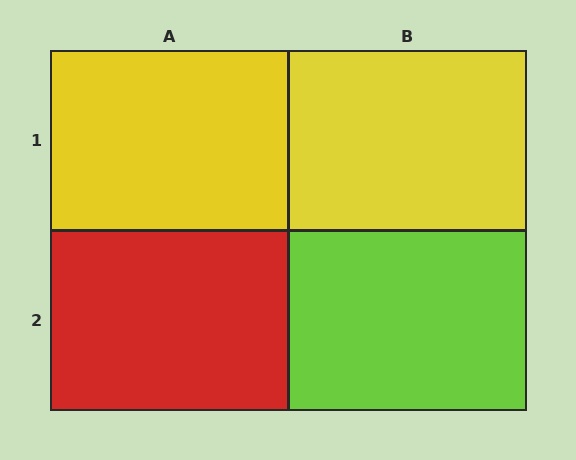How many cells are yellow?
2 cells are yellow.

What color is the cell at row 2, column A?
Red.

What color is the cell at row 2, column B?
Lime.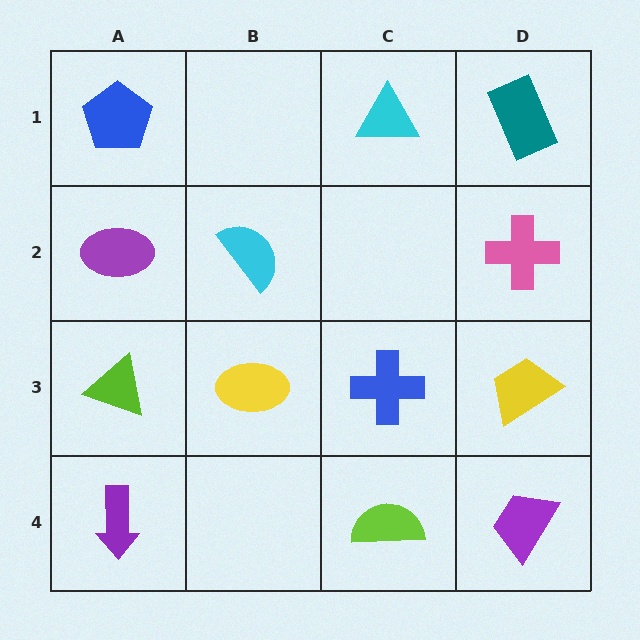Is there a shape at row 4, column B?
No, that cell is empty.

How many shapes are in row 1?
3 shapes.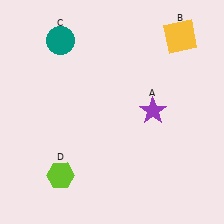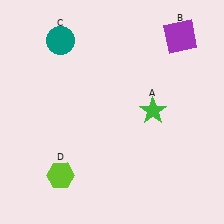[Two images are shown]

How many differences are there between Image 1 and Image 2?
There are 2 differences between the two images.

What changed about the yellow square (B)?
In Image 1, B is yellow. In Image 2, it changed to purple.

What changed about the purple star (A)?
In Image 1, A is purple. In Image 2, it changed to green.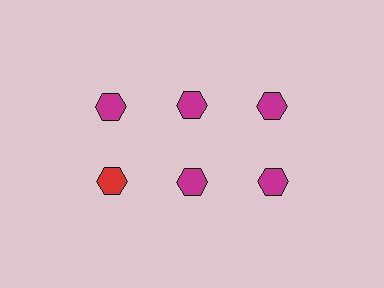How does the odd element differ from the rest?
It has a different color: red instead of magenta.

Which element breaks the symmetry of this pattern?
The red hexagon in the second row, leftmost column breaks the symmetry. All other shapes are magenta hexagons.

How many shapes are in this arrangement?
There are 6 shapes arranged in a grid pattern.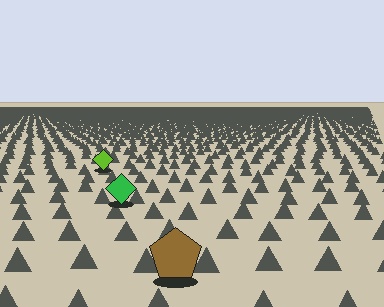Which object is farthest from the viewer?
The lime diamond is farthest from the viewer. It appears smaller and the ground texture around it is denser.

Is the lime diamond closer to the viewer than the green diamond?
No. The green diamond is closer — you can tell from the texture gradient: the ground texture is coarser near it.